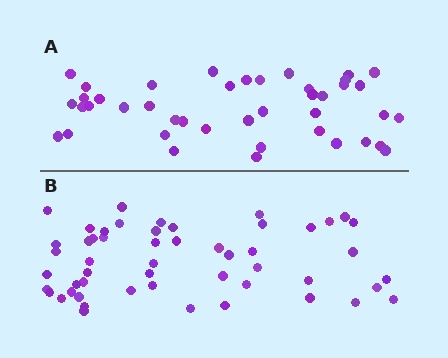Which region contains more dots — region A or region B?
Region B (the bottom region) has more dots.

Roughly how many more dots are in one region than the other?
Region B has roughly 10 or so more dots than region A.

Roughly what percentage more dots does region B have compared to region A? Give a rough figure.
About 25% more.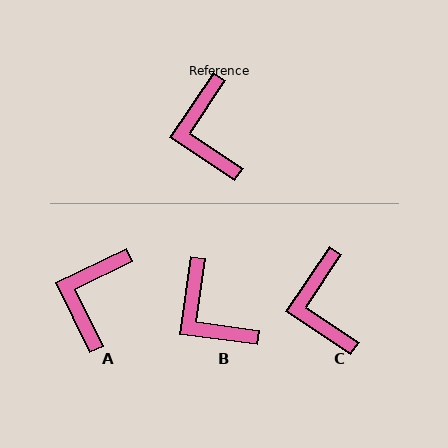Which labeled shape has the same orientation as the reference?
C.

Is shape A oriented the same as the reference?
No, it is off by about 31 degrees.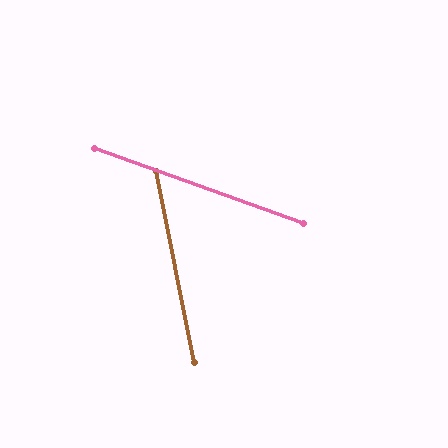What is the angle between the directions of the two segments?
Approximately 59 degrees.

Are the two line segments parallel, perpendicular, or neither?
Neither parallel nor perpendicular — they differ by about 59°.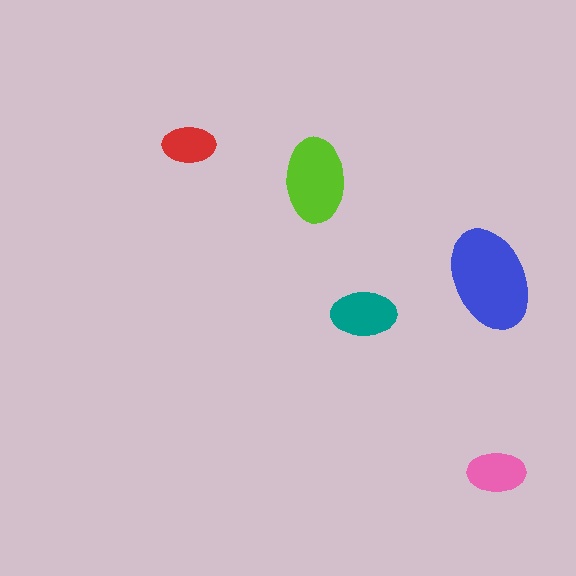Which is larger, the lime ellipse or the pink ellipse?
The lime one.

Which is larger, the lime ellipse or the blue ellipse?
The blue one.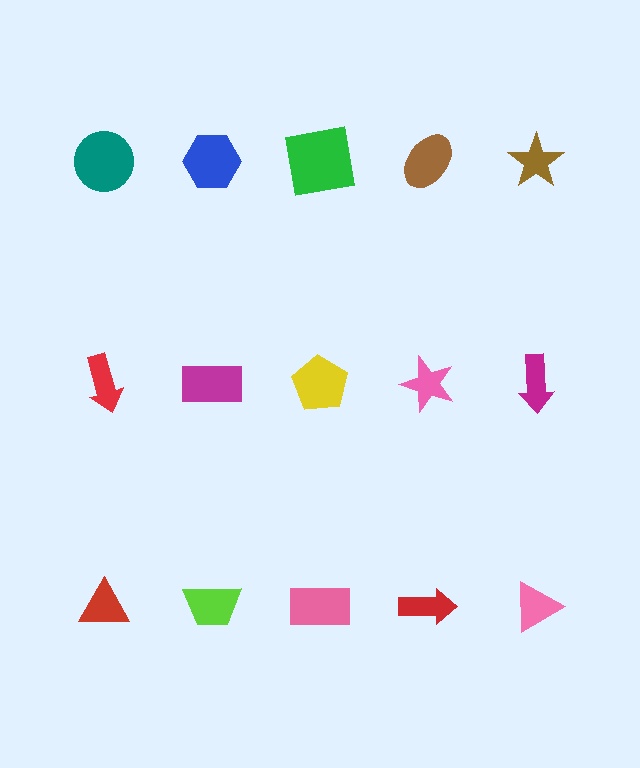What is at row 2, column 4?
A pink star.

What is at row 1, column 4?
A brown ellipse.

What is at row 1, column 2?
A blue hexagon.